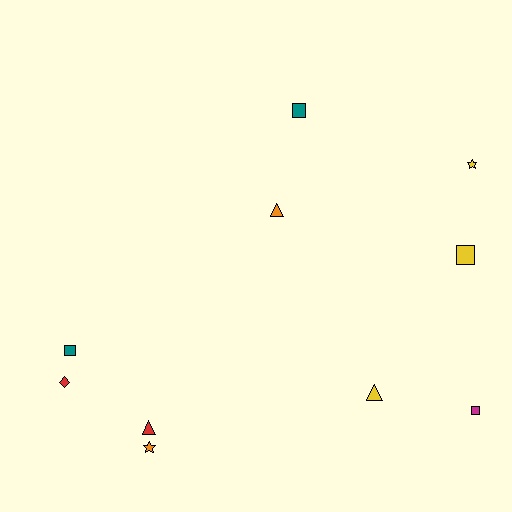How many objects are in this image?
There are 10 objects.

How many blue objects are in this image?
There are no blue objects.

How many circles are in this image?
There are no circles.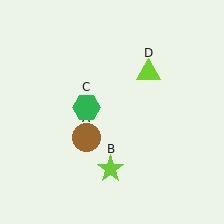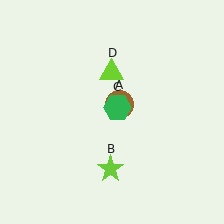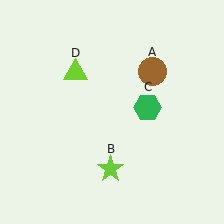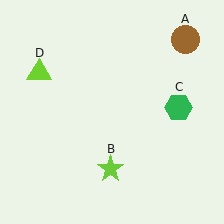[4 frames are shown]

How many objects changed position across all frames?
3 objects changed position: brown circle (object A), green hexagon (object C), lime triangle (object D).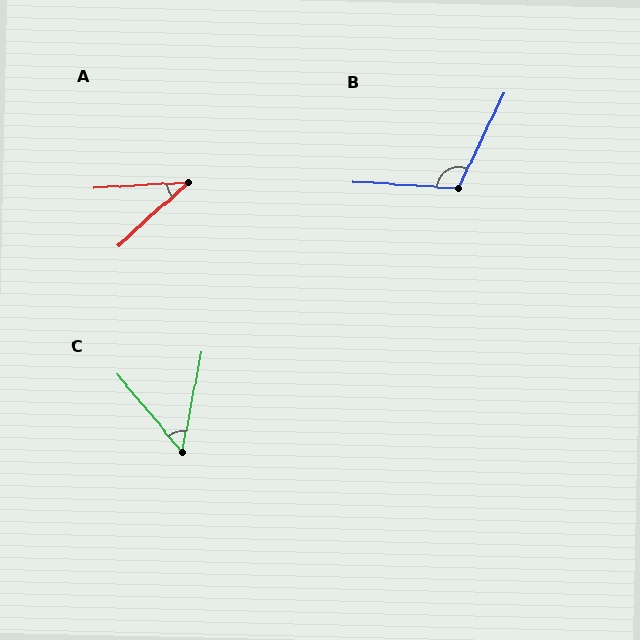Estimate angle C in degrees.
Approximately 51 degrees.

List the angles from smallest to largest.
A (39°), C (51°), B (112°).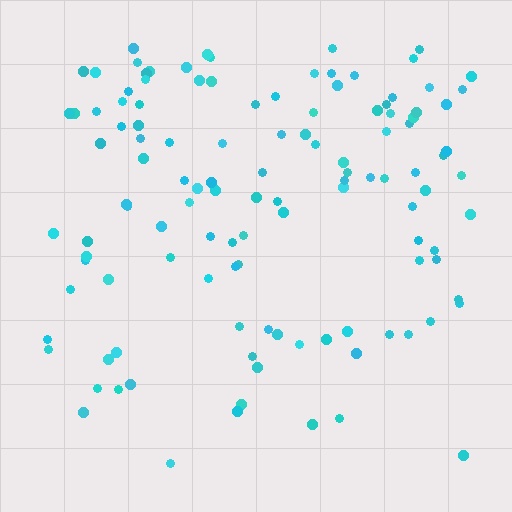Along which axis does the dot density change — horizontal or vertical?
Vertical.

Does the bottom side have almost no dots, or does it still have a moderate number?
Still a moderate number, just noticeably fewer than the top.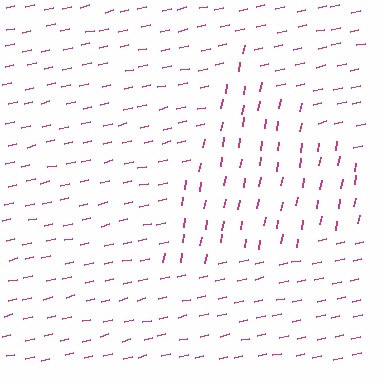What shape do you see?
I see a triangle.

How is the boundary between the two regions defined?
The boundary is defined purely by a change in line orientation (approximately 67 degrees difference). All lines are the same color and thickness.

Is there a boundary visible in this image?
Yes, there is a texture boundary formed by a change in line orientation.